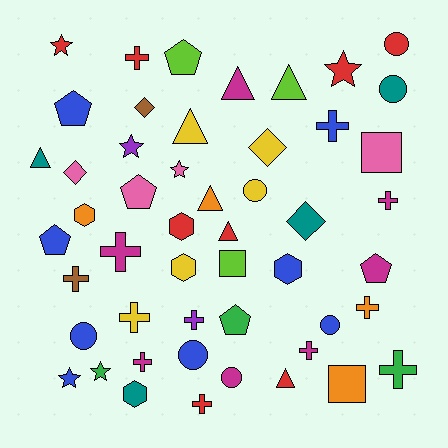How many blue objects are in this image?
There are 8 blue objects.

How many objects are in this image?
There are 50 objects.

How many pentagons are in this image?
There are 6 pentagons.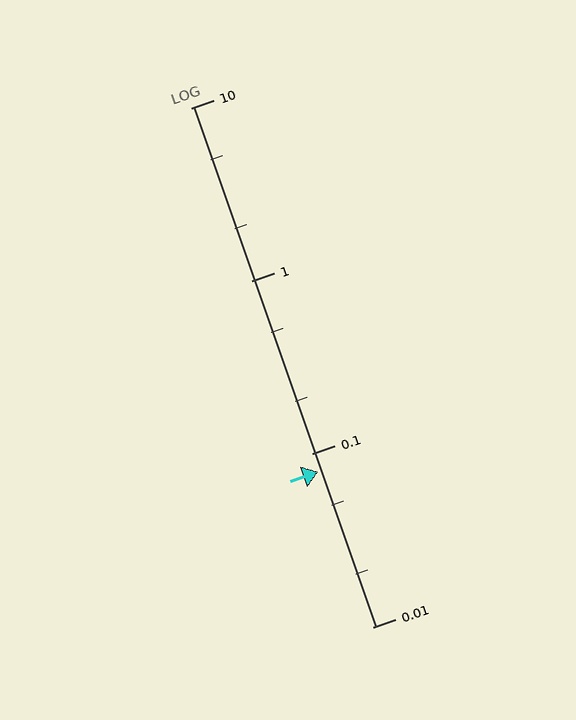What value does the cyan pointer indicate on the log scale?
The pointer indicates approximately 0.079.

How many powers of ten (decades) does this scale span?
The scale spans 3 decades, from 0.01 to 10.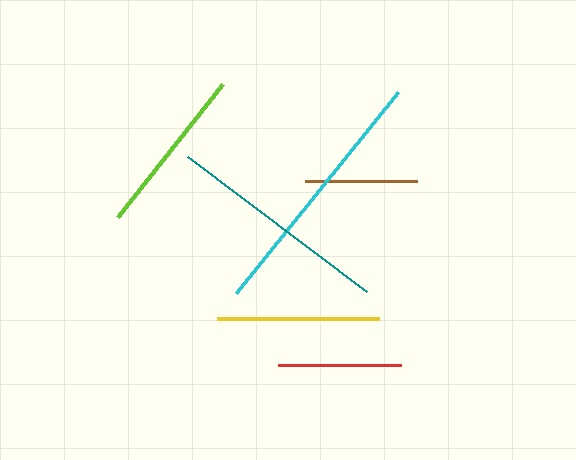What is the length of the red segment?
The red segment is approximately 123 pixels long.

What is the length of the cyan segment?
The cyan segment is approximately 259 pixels long.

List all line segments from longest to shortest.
From longest to shortest: cyan, teal, lime, yellow, red, brown.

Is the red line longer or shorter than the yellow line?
The yellow line is longer than the red line.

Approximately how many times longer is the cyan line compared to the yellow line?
The cyan line is approximately 1.6 times the length of the yellow line.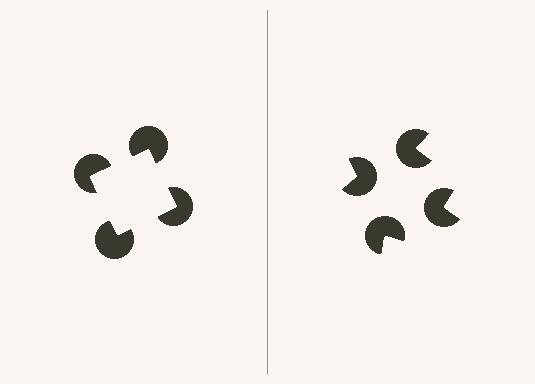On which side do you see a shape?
An illusory square appears on the left side. On the right side the wedge cuts are rotated, so no coherent shape forms.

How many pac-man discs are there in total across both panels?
8 — 4 on each side.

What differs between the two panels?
The pac-man discs are positioned identically on both sides; only the wedge orientations differ. On the left they align to a square; on the right they are misaligned.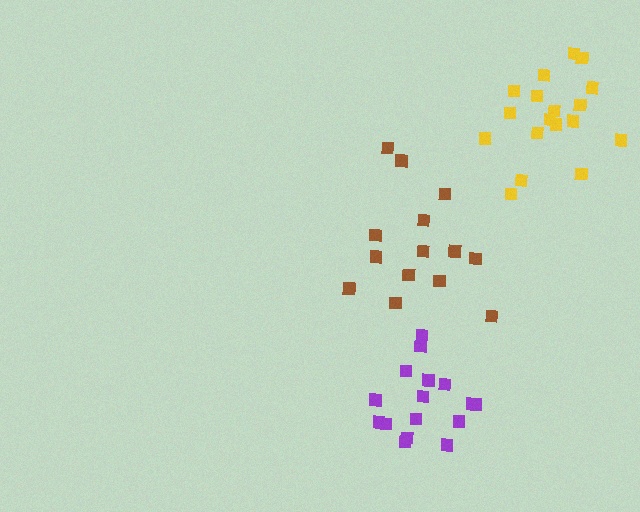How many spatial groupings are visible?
There are 3 spatial groupings.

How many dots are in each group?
Group 1: 16 dots, Group 2: 18 dots, Group 3: 14 dots (48 total).